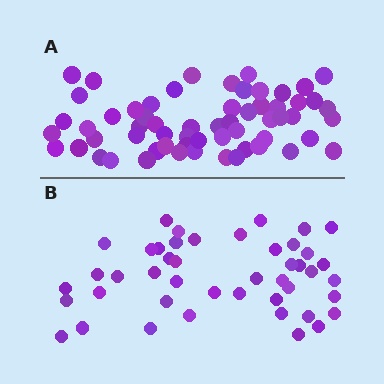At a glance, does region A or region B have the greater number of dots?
Region A (the top region) has more dots.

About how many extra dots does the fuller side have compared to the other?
Region A has approximately 15 more dots than region B.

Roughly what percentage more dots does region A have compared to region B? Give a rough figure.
About 35% more.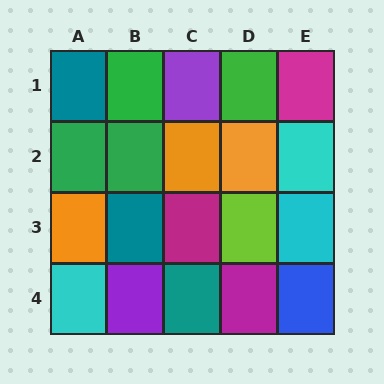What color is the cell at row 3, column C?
Magenta.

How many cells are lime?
1 cell is lime.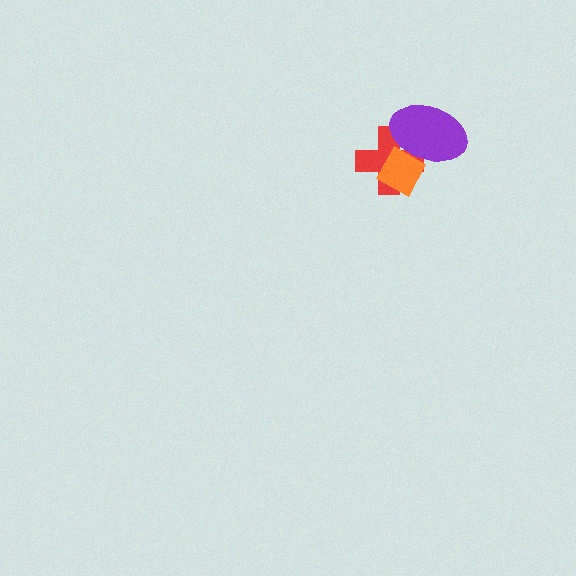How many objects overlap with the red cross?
2 objects overlap with the red cross.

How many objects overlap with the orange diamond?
2 objects overlap with the orange diamond.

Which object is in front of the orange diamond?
The purple ellipse is in front of the orange diamond.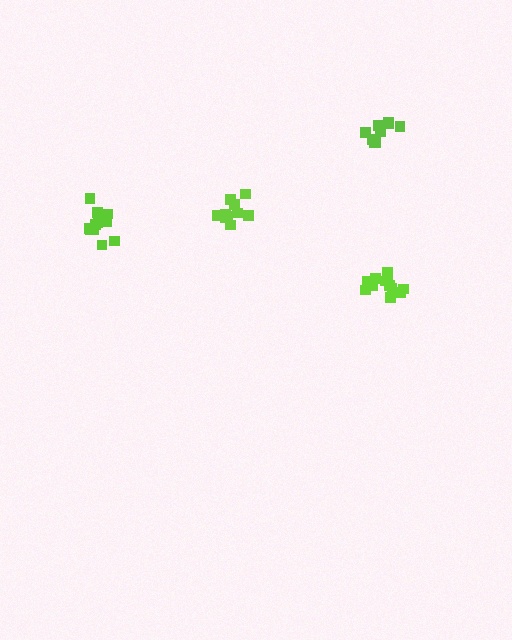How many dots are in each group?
Group 1: 9 dots, Group 2: 12 dots, Group 3: 13 dots, Group 4: 10 dots (44 total).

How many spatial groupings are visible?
There are 4 spatial groupings.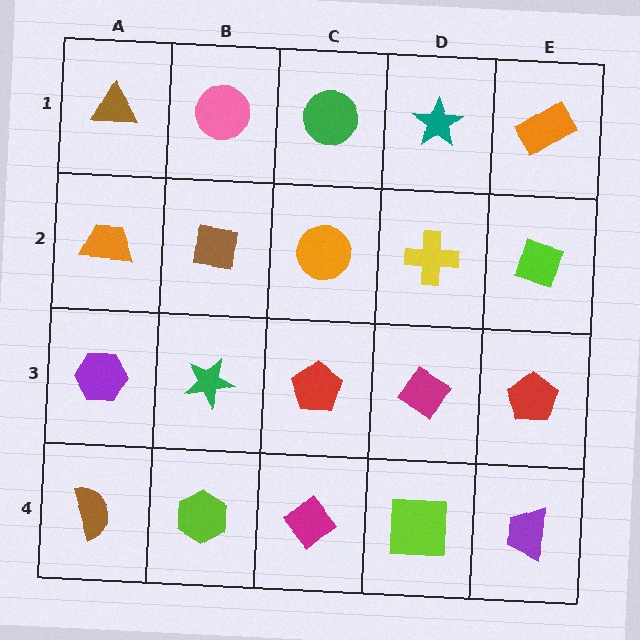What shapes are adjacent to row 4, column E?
A red pentagon (row 3, column E), a lime square (row 4, column D).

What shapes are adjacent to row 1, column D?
A yellow cross (row 2, column D), a green circle (row 1, column C), an orange rectangle (row 1, column E).